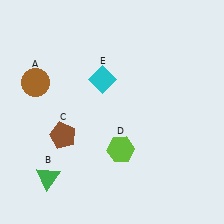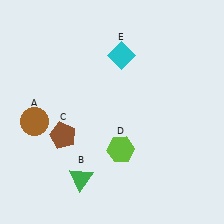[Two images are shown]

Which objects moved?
The objects that moved are: the brown circle (A), the green triangle (B), the cyan diamond (E).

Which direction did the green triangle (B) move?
The green triangle (B) moved right.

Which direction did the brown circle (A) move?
The brown circle (A) moved down.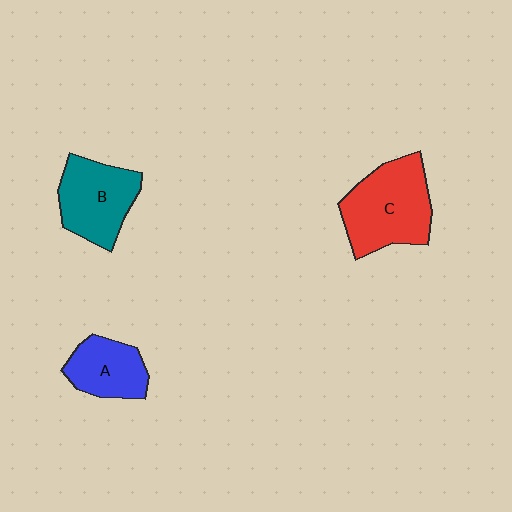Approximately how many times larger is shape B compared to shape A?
Approximately 1.3 times.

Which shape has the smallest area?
Shape A (blue).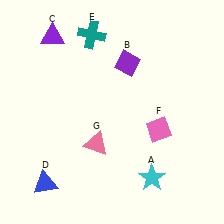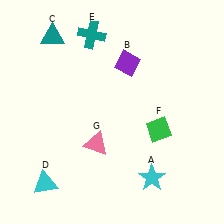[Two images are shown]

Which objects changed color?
C changed from purple to teal. D changed from blue to cyan. F changed from pink to green.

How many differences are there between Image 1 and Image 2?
There are 3 differences between the two images.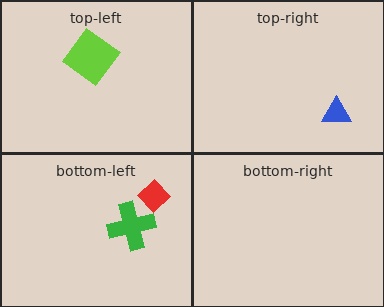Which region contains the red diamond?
The bottom-left region.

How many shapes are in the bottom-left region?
2.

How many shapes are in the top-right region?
1.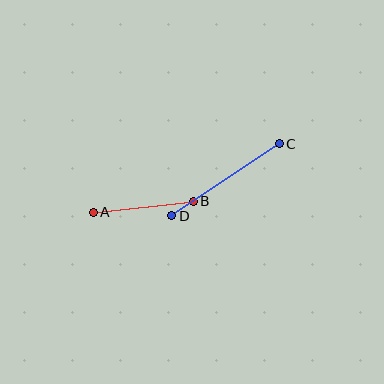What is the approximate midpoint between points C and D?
The midpoint is at approximately (225, 180) pixels.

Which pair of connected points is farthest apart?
Points C and D are farthest apart.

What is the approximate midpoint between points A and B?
The midpoint is at approximately (143, 207) pixels.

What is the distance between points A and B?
The distance is approximately 101 pixels.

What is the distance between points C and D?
The distance is approximately 129 pixels.